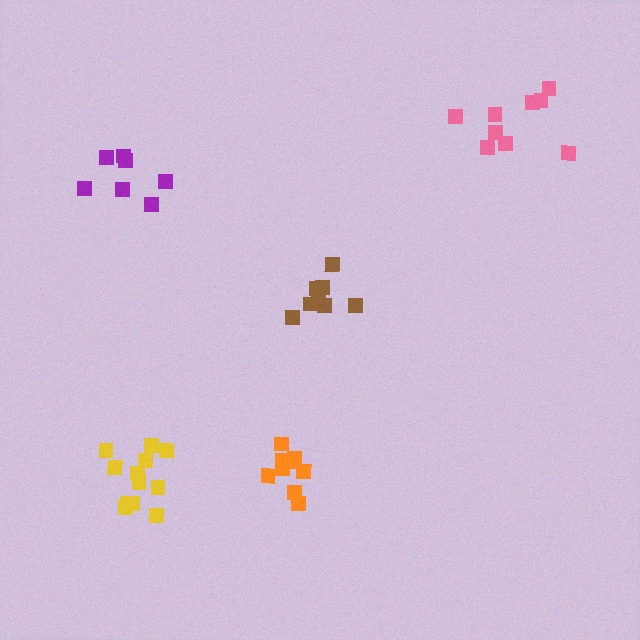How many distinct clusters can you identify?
There are 5 distinct clusters.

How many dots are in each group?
Group 1: 12 dots, Group 2: 9 dots, Group 3: 7 dots, Group 4: 8 dots, Group 5: 9 dots (45 total).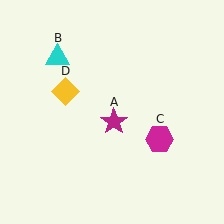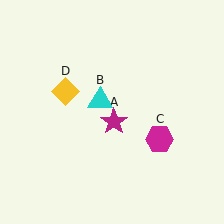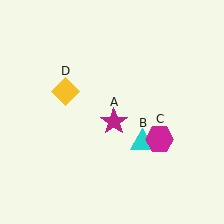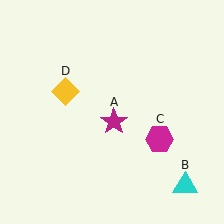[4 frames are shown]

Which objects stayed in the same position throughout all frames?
Magenta star (object A) and magenta hexagon (object C) and yellow diamond (object D) remained stationary.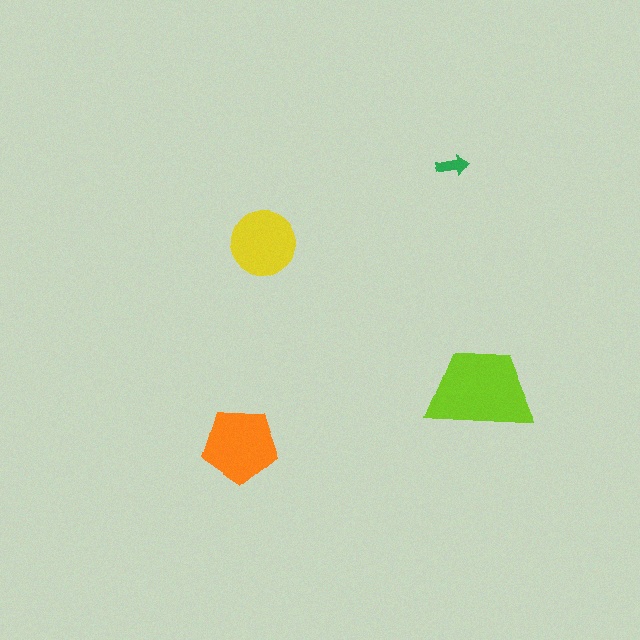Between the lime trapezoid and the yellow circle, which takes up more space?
The lime trapezoid.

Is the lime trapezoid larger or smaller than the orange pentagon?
Larger.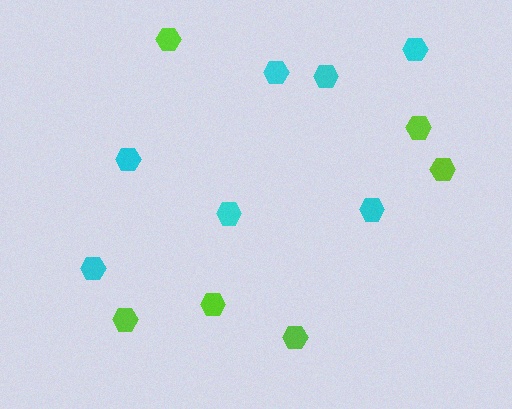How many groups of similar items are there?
There are 2 groups: one group of lime hexagons (6) and one group of cyan hexagons (7).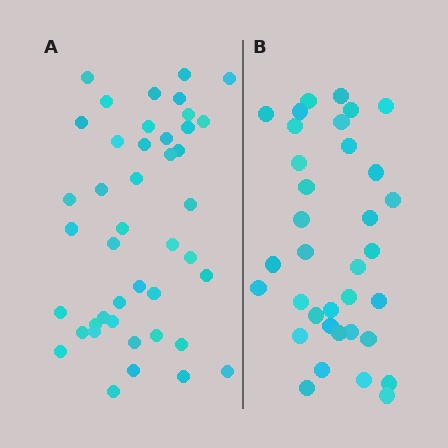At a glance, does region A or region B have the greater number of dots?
Region A (the left region) has more dots.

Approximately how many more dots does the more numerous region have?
Region A has roughly 8 or so more dots than region B.